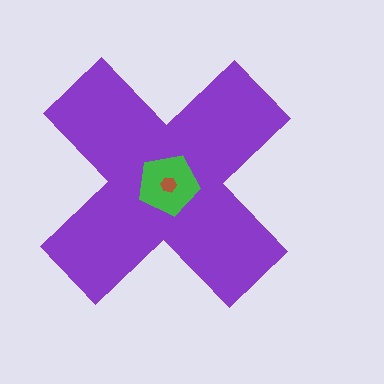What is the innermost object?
The brown hexagon.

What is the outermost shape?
The purple cross.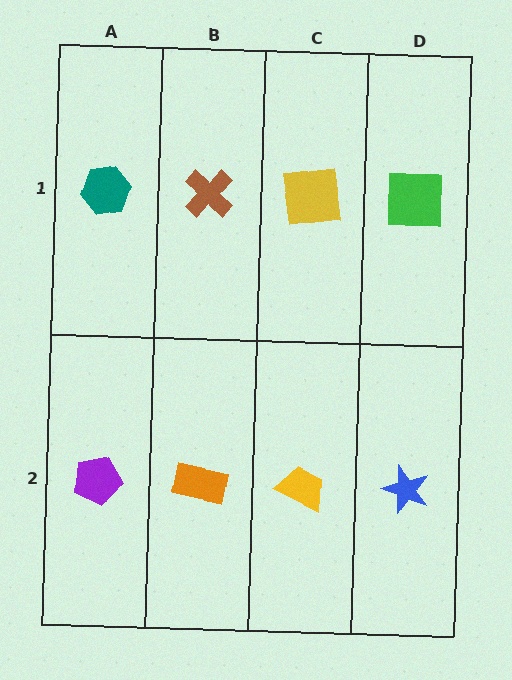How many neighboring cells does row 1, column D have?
2.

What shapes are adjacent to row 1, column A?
A purple pentagon (row 2, column A), a brown cross (row 1, column B).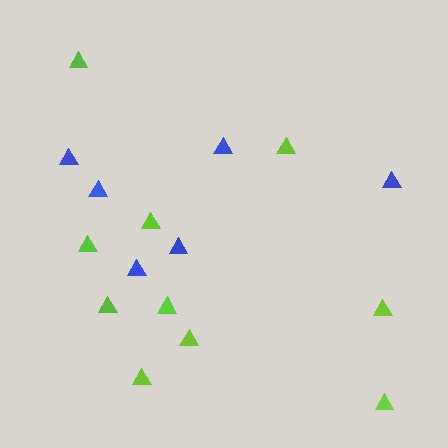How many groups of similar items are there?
There are 2 groups: one group of blue triangles (6) and one group of lime triangles (10).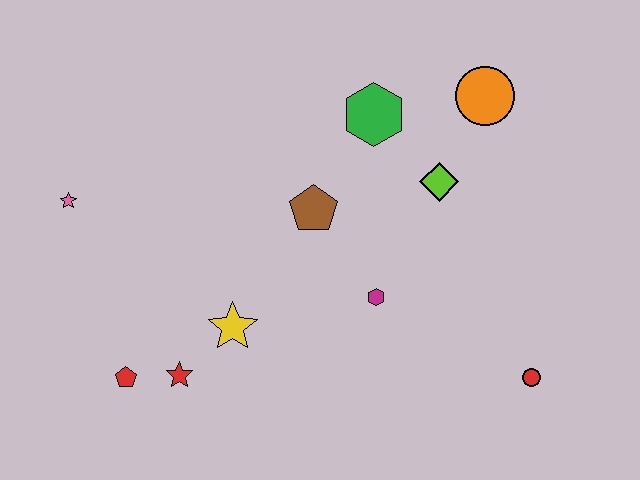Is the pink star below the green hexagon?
Yes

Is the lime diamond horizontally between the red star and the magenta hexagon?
No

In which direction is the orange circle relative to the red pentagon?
The orange circle is to the right of the red pentagon.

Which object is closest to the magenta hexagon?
The brown pentagon is closest to the magenta hexagon.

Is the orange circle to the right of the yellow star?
Yes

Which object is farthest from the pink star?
The red circle is farthest from the pink star.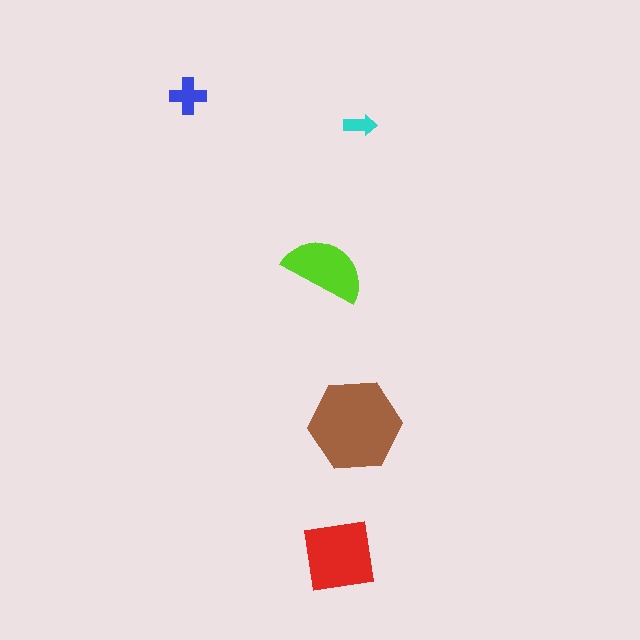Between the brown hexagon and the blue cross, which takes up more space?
The brown hexagon.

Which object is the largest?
The brown hexagon.